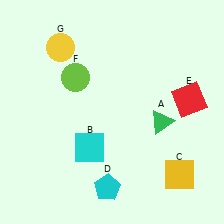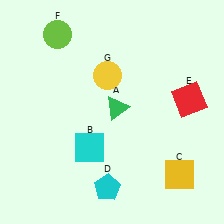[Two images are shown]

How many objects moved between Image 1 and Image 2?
3 objects moved between the two images.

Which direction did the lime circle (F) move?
The lime circle (F) moved up.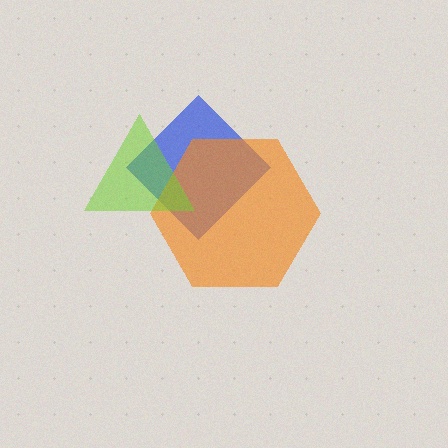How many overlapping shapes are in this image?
There are 3 overlapping shapes in the image.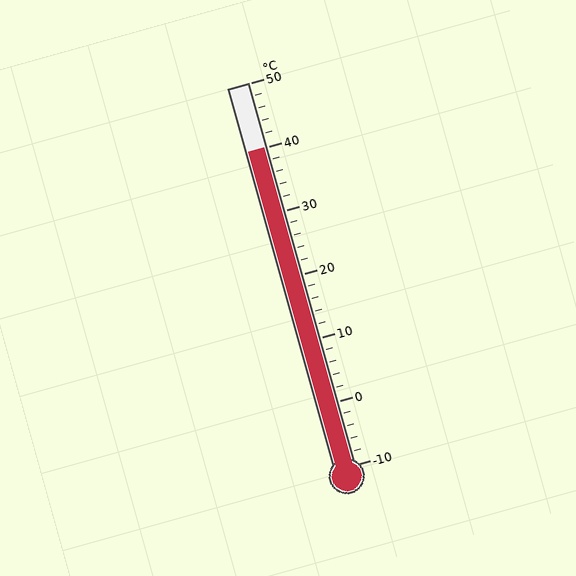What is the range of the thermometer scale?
The thermometer scale ranges from -10°C to 50°C.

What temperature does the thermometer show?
The thermometer shows approximately 40°C.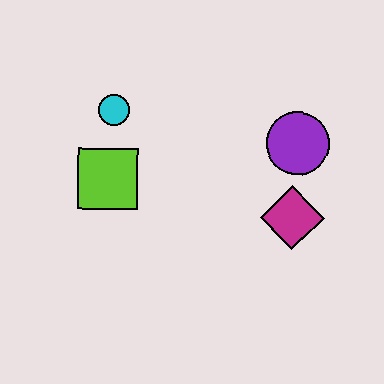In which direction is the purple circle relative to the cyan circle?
The purple circle is to the right of the cyan circle.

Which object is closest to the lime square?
The cyan circle is closest to the lime square.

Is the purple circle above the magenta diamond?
Yes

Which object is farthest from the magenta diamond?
The cyan circle is farthest from the magenta diamond.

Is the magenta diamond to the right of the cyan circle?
Yes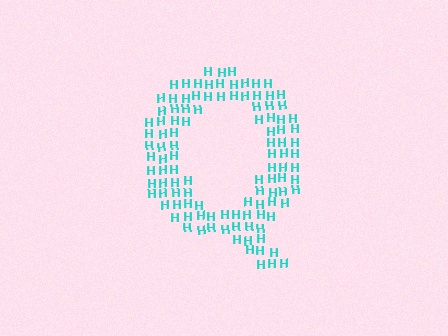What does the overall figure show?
The overall figure shows the letter Q.